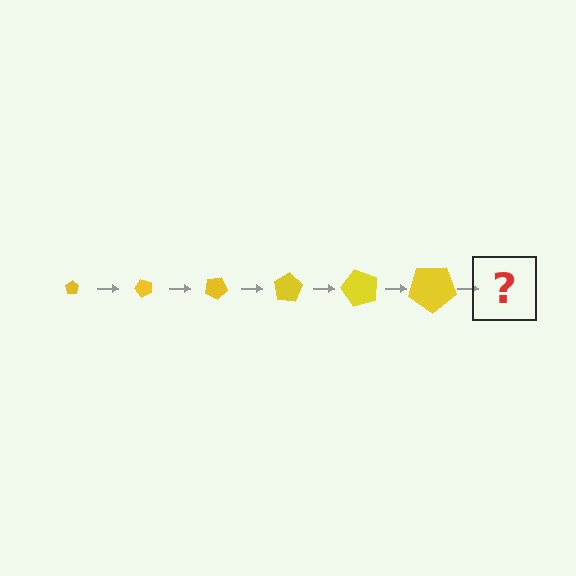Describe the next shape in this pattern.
It should be a pentagon, larger than the previous one and rotated 300 degrees from the start.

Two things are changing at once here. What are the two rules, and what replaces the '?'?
The two rules are that the pentagon grows larger each step and it rotates 50 degrees each step. The '?' should be a pentagon, larger than the previous one and rotated 300 degrees from the start.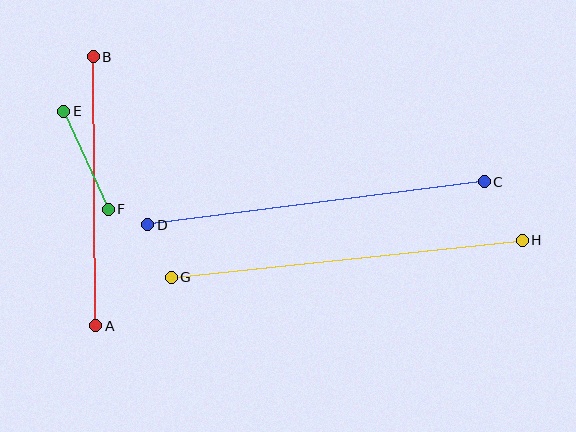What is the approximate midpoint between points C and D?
The midpoint is at approximately (316, 203) pixels.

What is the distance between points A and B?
The distance is approximately 269 pixels.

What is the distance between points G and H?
The distance is approximately 353 pixels.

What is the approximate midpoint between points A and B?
The midpoint is at approximately (94, 191) pixels.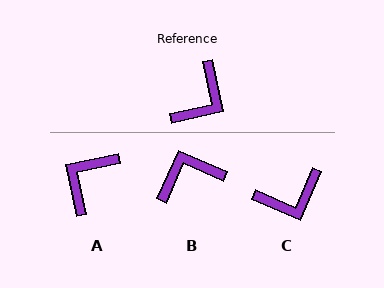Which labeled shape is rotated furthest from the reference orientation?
A, about 179 degrees away.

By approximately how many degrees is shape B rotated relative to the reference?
Approximately 144 degrees counter-clockwise.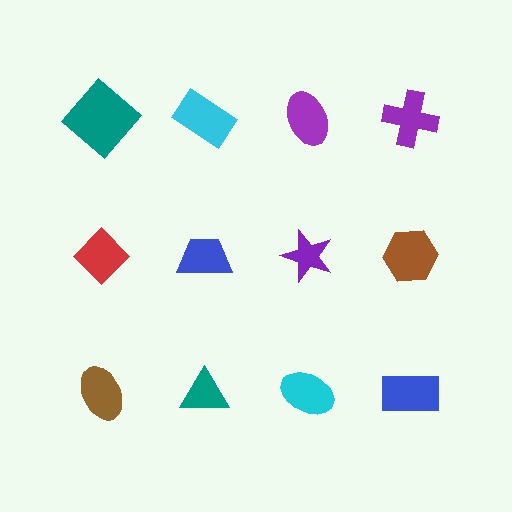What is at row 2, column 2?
A blue trapezoid.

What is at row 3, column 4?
A blue rectangle.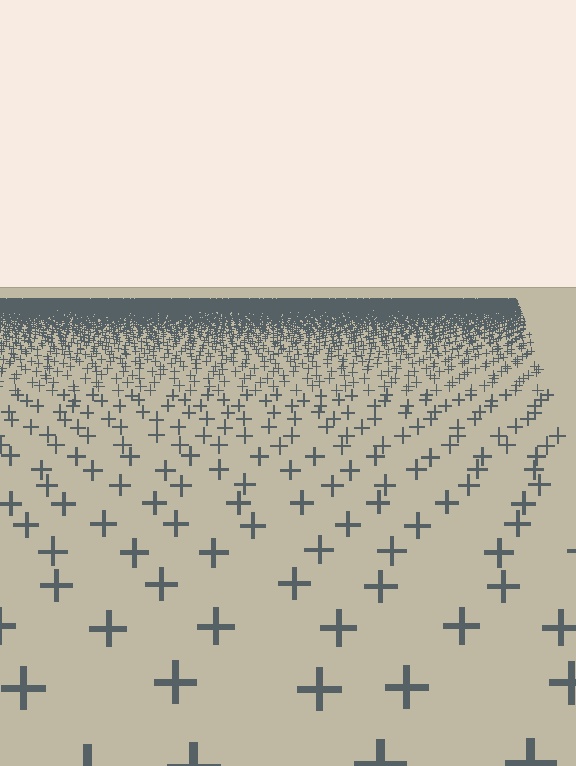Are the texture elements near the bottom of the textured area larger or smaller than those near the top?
Larger. Near the bottom, elements are closer to the viewer and appear at a bigger on-screen size.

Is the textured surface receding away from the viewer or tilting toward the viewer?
The surface is receding away from the viewer. Texture elements get smaller and denser toward the top.